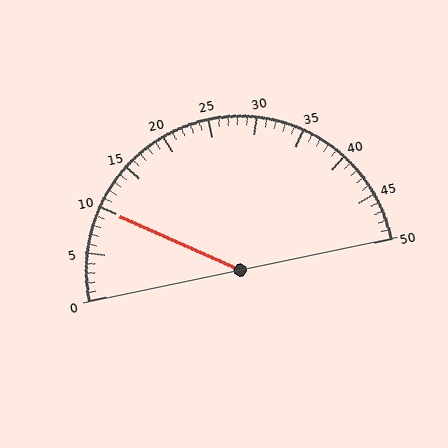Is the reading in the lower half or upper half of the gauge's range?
The reading is in the lower half of the range (0 to 50).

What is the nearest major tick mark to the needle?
The nearest major tick mark is 10.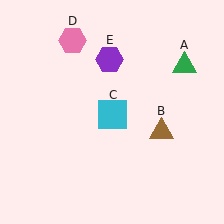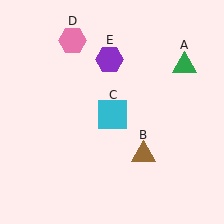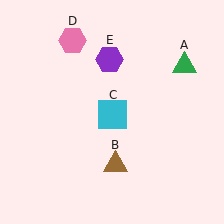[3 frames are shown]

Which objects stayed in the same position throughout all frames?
Green triangle (object A) and cyan square (object C) and pink hexagon (object D) and purple hexagon (object E) remained stationary.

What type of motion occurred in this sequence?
The brown triangle (object B) rotated clockwise around the center of the scene.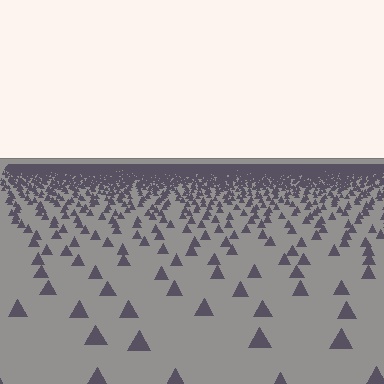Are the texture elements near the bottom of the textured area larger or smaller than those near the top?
Larger. Near the bottom, elements are closer to the viewer and appear at a bigger on-screen size.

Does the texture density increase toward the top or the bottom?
Density increases toward the top.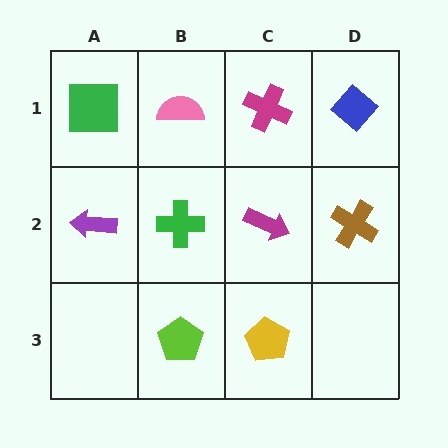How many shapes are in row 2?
4 shapes.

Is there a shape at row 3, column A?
No, that cell is empty.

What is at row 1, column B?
A pink semicircle.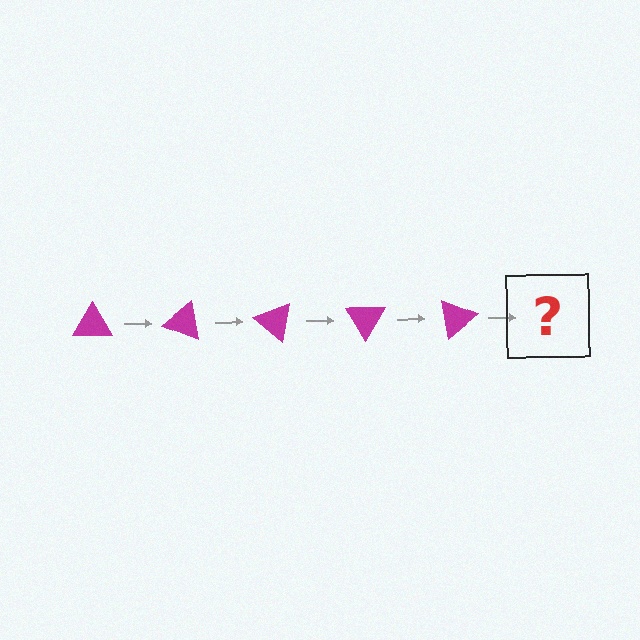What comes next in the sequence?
The next element should be a magenta triangle rotated 100 degrees.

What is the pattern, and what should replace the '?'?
The pattern is that the triangle rotates 20 degrees each step. The '?' should be a magenta triangle rotated 100 degrees.